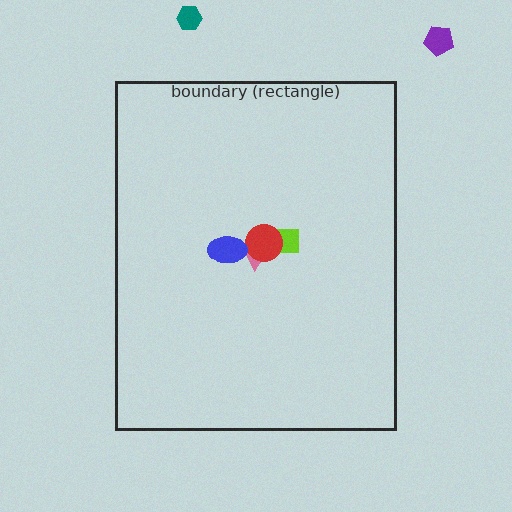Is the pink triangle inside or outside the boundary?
Inside.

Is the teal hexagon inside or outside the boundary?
Outside.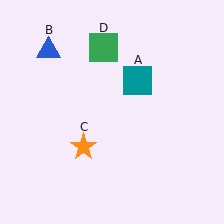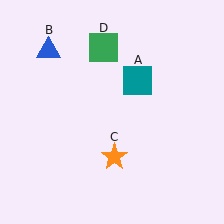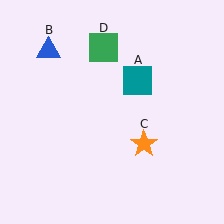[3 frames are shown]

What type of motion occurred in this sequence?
The orange star (object C) rotated counterclockwise around the center of the scene.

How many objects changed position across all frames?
1 object changed position: orange star (object C).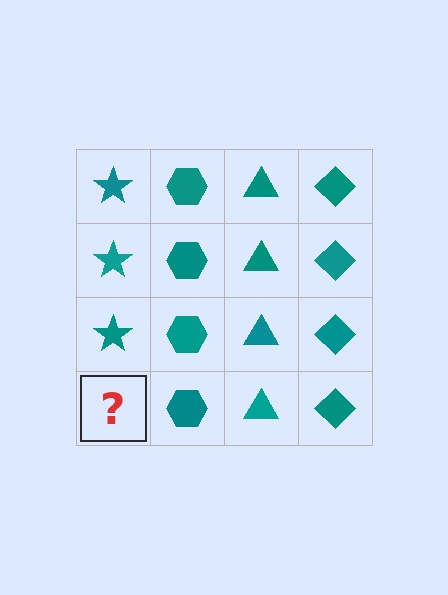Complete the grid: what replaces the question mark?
The question mark should be replaced with a teal star.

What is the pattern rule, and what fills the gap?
The rule is that each column has a consistent shape. The gap should be filled with a teal star.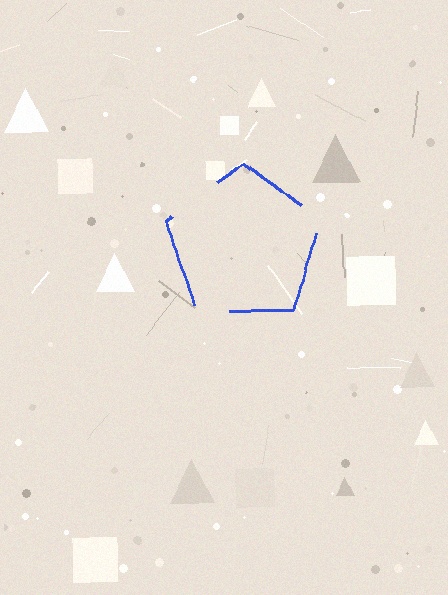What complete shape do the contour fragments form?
The contour fragments form a pentagon.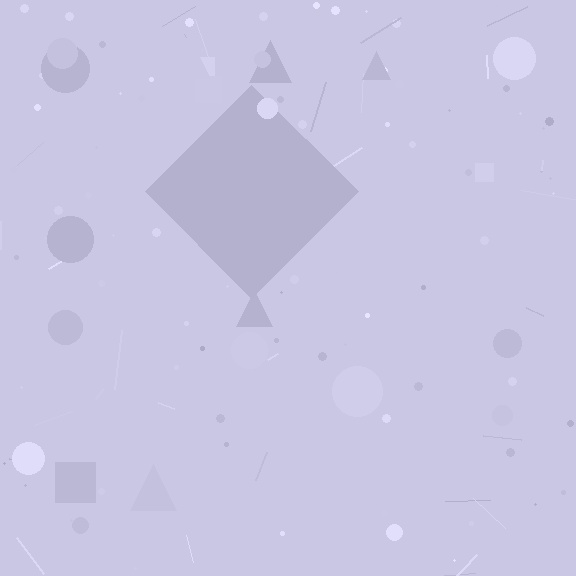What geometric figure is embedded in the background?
A diamond is embedded in the background.